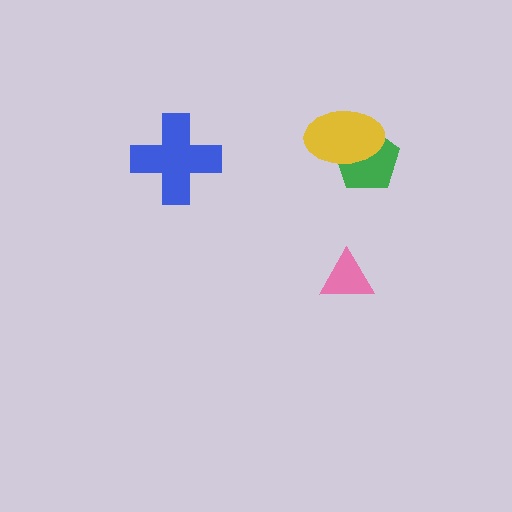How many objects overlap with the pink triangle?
0 objects overlap with the pink triangle.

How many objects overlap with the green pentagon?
1 object overlaps with the green pentagon.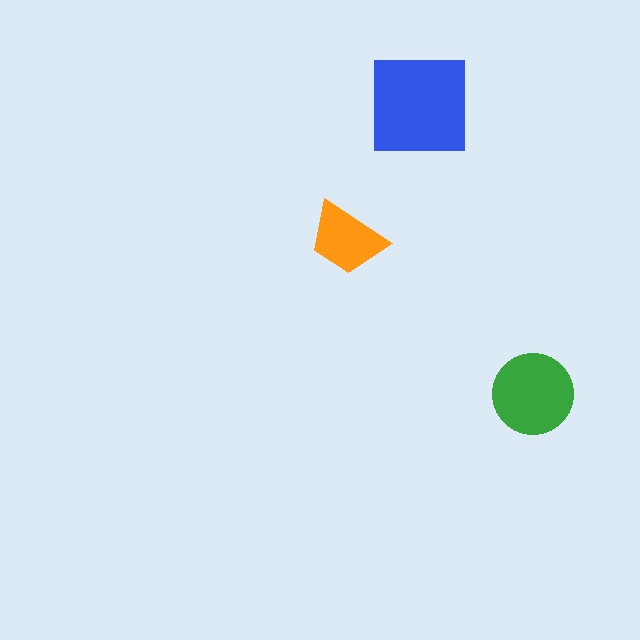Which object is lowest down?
The green circle is bottommost.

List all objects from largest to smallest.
The blue square, the green circle, the orange trapezoid.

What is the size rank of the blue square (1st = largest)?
1st.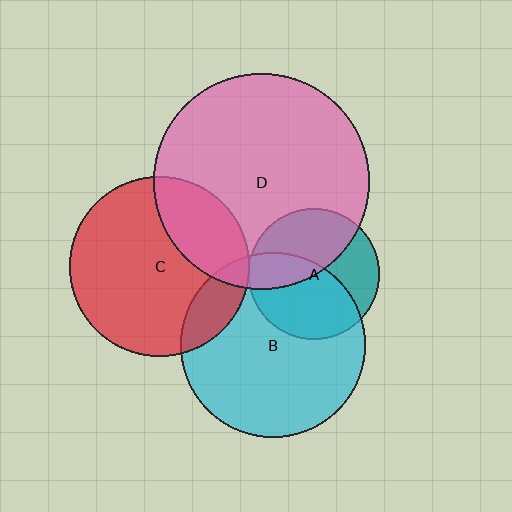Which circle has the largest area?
Circle D (pink).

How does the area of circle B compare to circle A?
Approximately 2.0 times.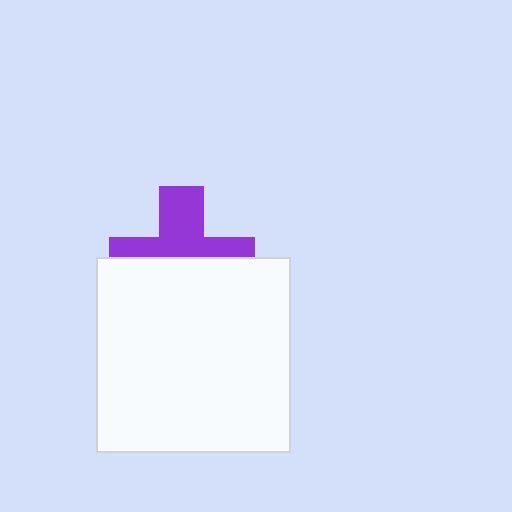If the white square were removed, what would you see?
You would see the complete purple cross.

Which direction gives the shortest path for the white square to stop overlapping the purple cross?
Moving down gives the shortest separation.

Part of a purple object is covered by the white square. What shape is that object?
It is a cross.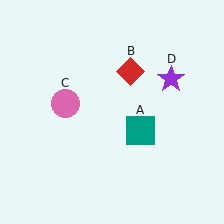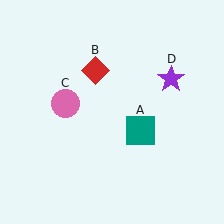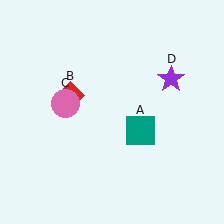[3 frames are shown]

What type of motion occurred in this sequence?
The red diamond (object B) rotated counterclockwise around the center of the scene.